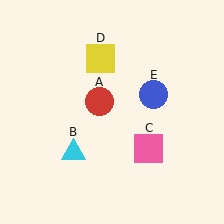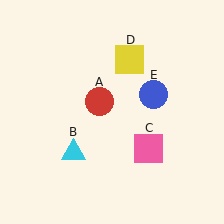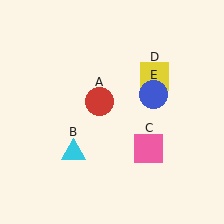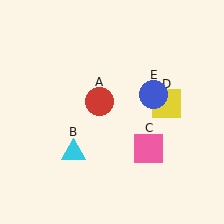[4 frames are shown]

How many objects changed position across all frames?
1 object changed position: yellow square (object D).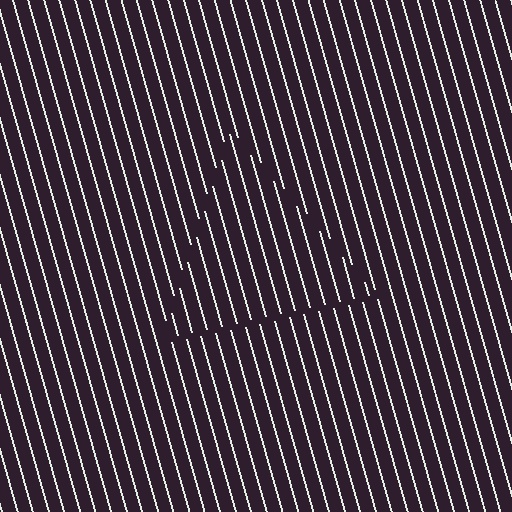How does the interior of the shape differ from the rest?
The interior of the shape contains the same grating, shifted by half a period — the contour is defined by the phase discontinuity where line-ends from the inner and outer gratings abut.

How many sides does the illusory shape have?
3 sides — the line-ends trace a triangle.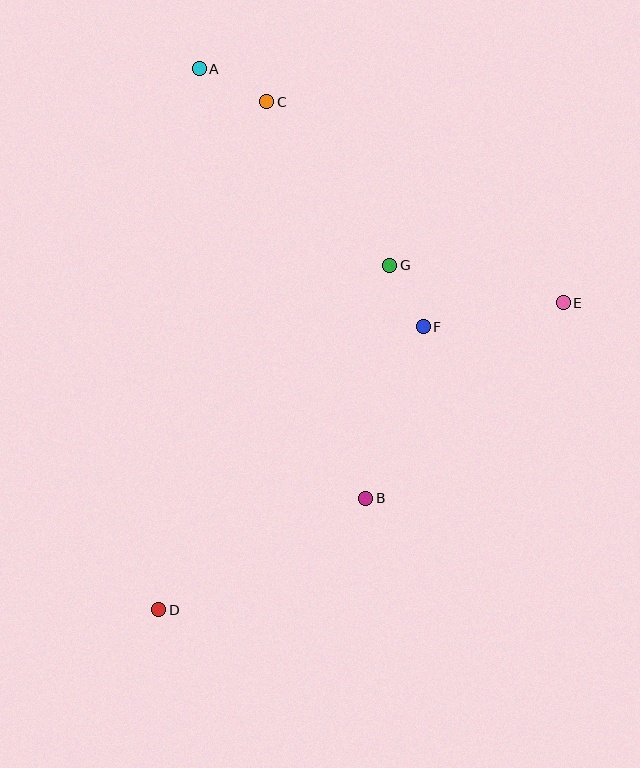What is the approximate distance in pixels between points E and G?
The distance between E and G is approximately 178 pixels.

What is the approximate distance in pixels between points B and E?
The distance between B and E is approximately 277 pixels.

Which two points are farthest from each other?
Points A and D are farthest from each other.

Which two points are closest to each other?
Points F and G are closest to each other.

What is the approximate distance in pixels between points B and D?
The distance between B and D is approximately 236 pixels.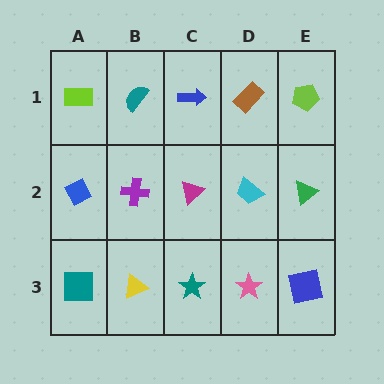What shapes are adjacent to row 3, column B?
A purple cross (row 2, column B), a teal square (row 3, column A), a teal star (row 3, column C).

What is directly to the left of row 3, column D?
A teal star.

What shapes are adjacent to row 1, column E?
A green triangle (row 2, column E), a brown rectangle (row 1, column D).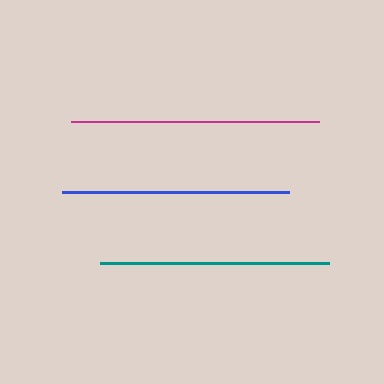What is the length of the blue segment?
The blue segment is approximately 227 pixels long.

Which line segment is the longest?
The magenta line is the longest at approximately 248 pixels.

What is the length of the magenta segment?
The magenta segment is approximately 248 pixels long.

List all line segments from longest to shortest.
From longest to shortest: magenta, teal, blue.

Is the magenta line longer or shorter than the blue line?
The magenta line is longer than the blue line.